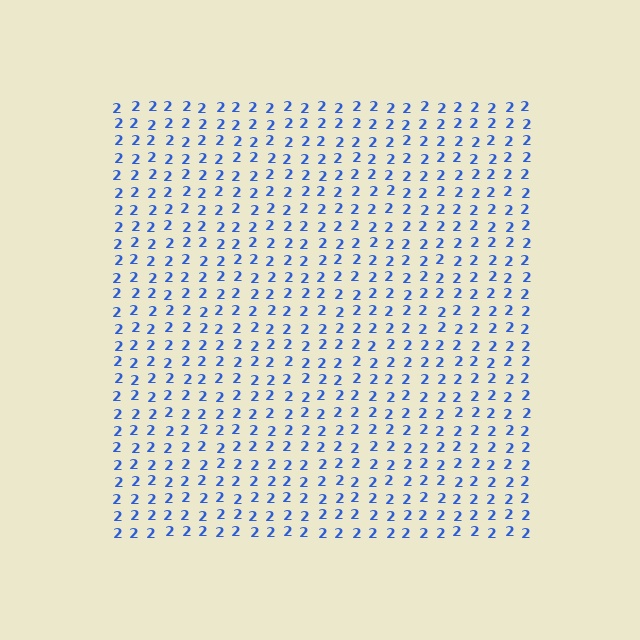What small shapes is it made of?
It is made of small digit 2's.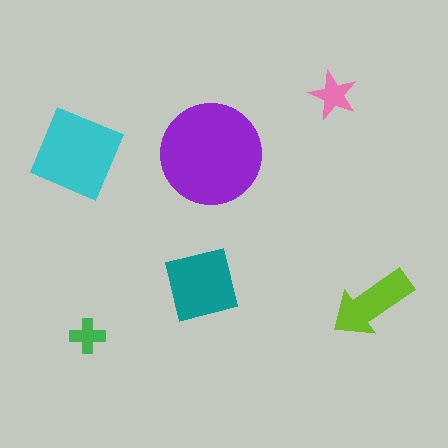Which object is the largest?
The purple circle.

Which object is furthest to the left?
The cyan square is leftmost.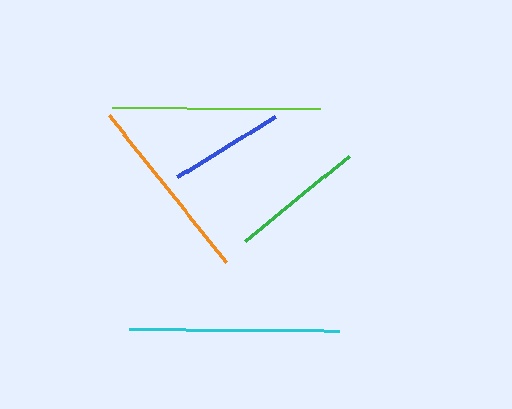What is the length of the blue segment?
The blue segment is approximately 114 pixels long.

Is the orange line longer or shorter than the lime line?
The lime line is longer than the orange line.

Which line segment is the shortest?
The blue line is the shortest at approximately 114 pixels.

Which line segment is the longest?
The cyan line is the longest at approximately 210 pixels.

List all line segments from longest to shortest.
From longest to shortest: cyan, lime, orange, green, blue.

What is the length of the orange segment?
The orange segment is approximately 188 pixels long.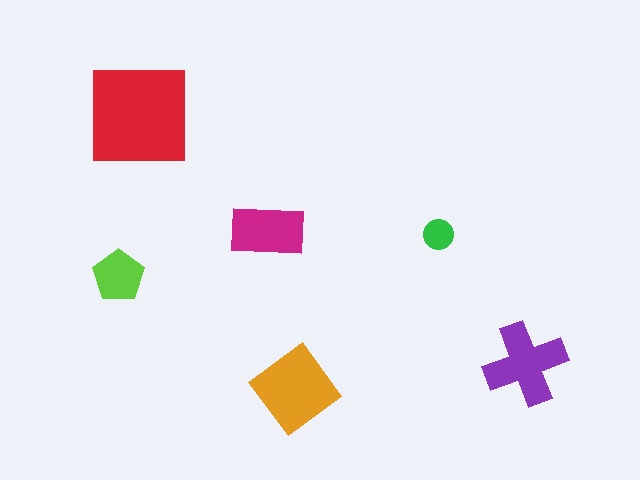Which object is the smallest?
The green circle.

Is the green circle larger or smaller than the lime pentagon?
Smaller.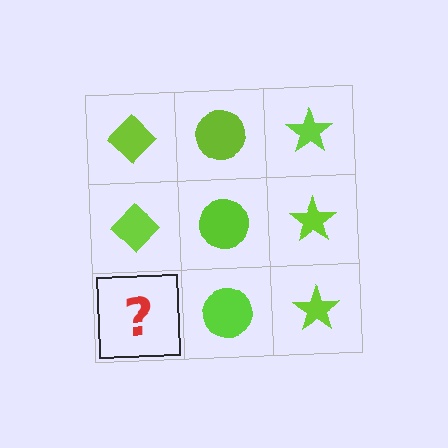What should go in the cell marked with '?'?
The missing cell should contain a lime diamond.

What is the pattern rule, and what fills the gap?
The rule is that each column has a consistent shape. The gap should be filled with a lime diamond.